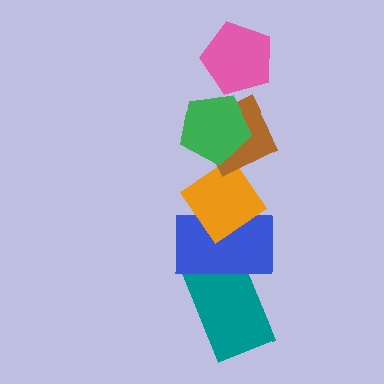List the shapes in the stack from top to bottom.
From top to bottom: the pink pentagon, the green pentagon, the brown diamond, the orange diamond, the blue rectangle, the teal rectangle.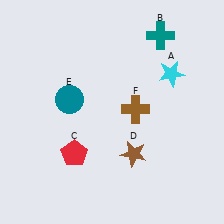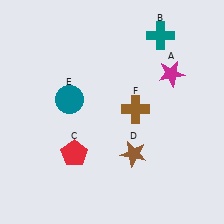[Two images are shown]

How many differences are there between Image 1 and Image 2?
There is 1 difference between the two images.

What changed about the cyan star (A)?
In Image 1, A is cyan. In Image 2, it changed to magenta.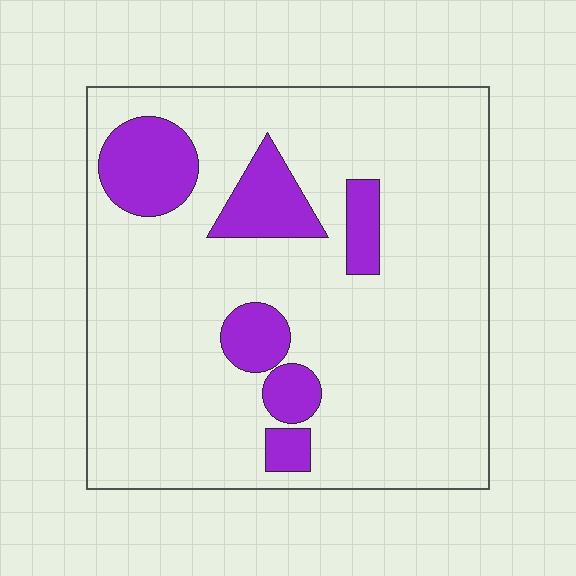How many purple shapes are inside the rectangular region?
6.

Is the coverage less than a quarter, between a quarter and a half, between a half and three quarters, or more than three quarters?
Less than a quarter.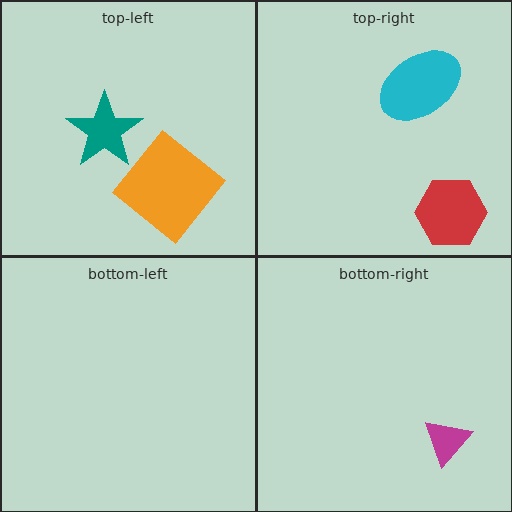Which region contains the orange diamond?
The top-left region.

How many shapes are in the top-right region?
2.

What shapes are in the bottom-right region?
The magenta triangle.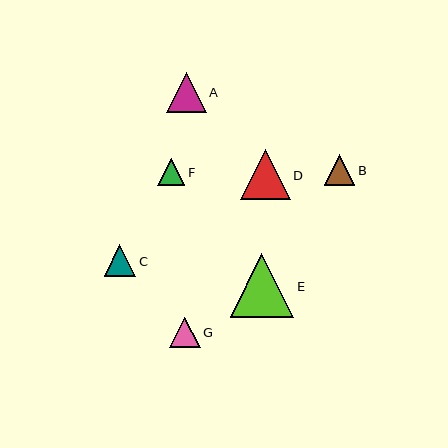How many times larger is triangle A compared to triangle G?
Triangle A is approximately 1.3 times the size of triangle G.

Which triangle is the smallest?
Triangle F is the smallest with a size of approximately 28 pixels.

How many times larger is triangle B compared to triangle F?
Triangle B is approximately 1.1 times the size of triangle F.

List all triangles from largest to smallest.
From largest to smallest: E, D, A, C, B, G, F.